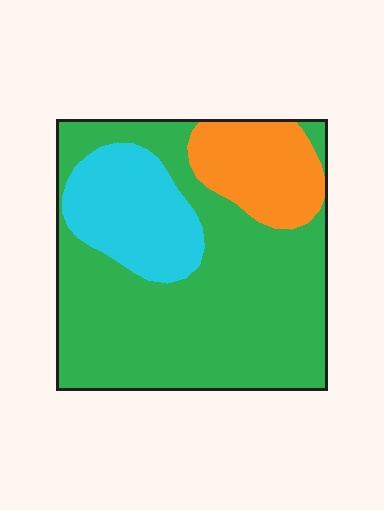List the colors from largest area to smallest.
From largest to smallest: green, cyan, orange.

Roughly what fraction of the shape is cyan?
Cyan takes up about one fifth (1/5) of the shape.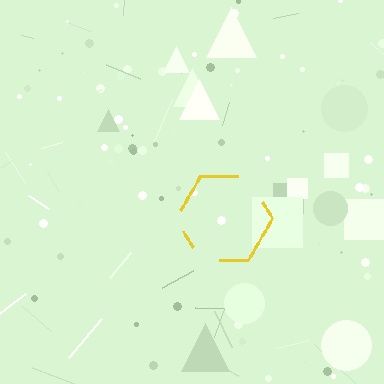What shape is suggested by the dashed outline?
The dashed outline suggests a hexagon.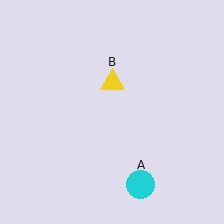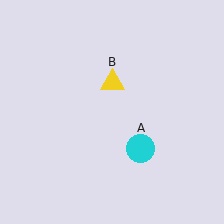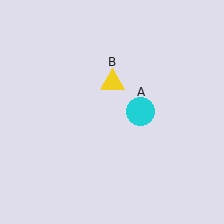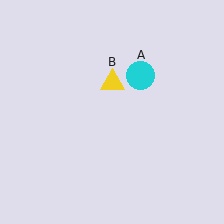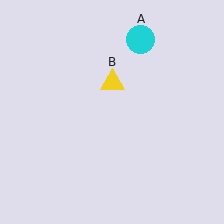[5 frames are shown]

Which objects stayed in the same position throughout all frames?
Yellow triangle (object B) remained stationary.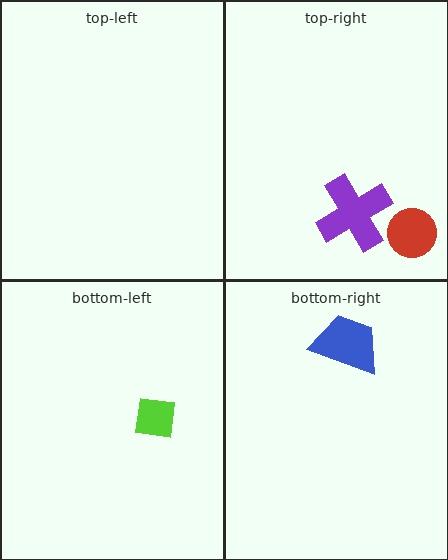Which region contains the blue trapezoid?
The bottom-right region.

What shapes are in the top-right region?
The purple cross, the red circle.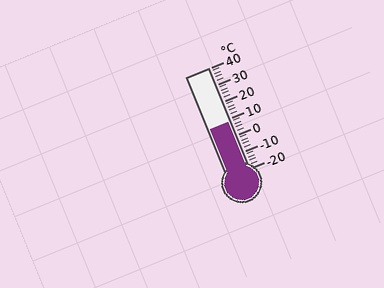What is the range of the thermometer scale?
The thermometer scale ranges from -20°C to 40°C.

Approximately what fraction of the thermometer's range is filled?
The thermometer is filled to approximately 45% of its range.